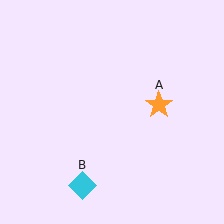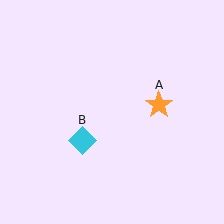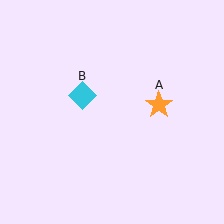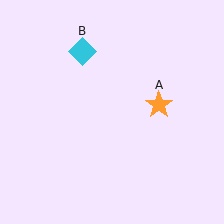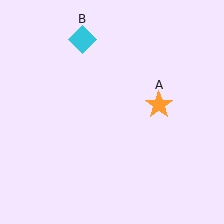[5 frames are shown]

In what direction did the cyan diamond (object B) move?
The cyan diamond (object B) moved up.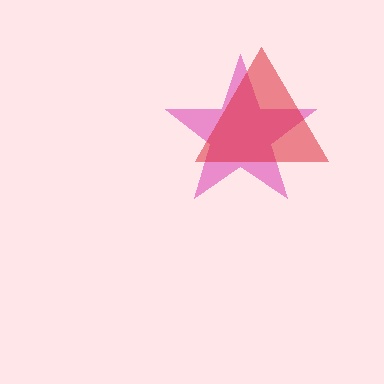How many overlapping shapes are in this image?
There are 2 overlapping shapes in the image.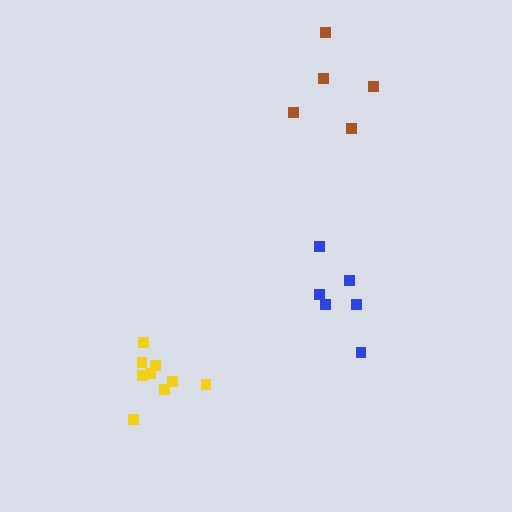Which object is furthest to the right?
The blue cluster is rightmost.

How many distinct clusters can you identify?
There are 3 distinct clusters.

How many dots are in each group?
Group 1: 6 dots, Group 2: 5 dots, Group 3: 9 dots (20 total).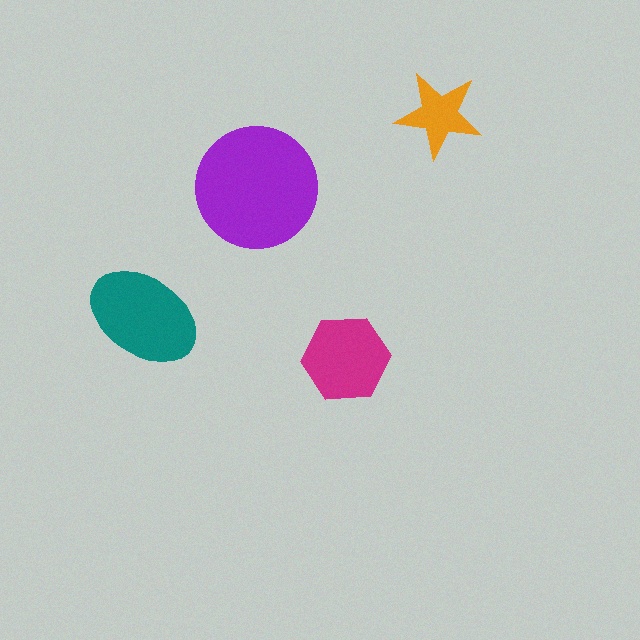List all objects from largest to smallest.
The purple circle, the teal ellipse, the magenta hexagon, the orange star.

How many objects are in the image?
There are 4 objects in the image.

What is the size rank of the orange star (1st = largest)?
4th.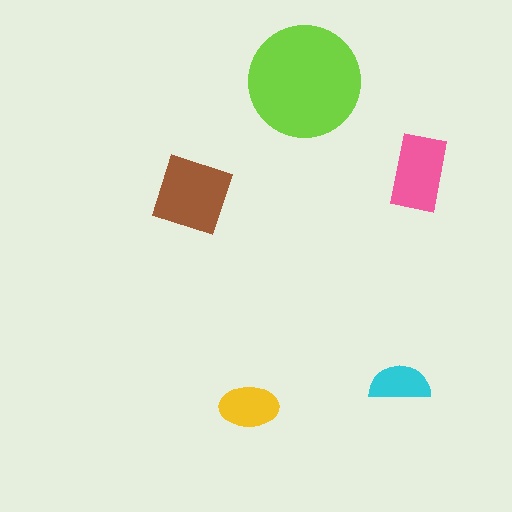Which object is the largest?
The lime circle.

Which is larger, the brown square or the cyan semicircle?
The brown square.